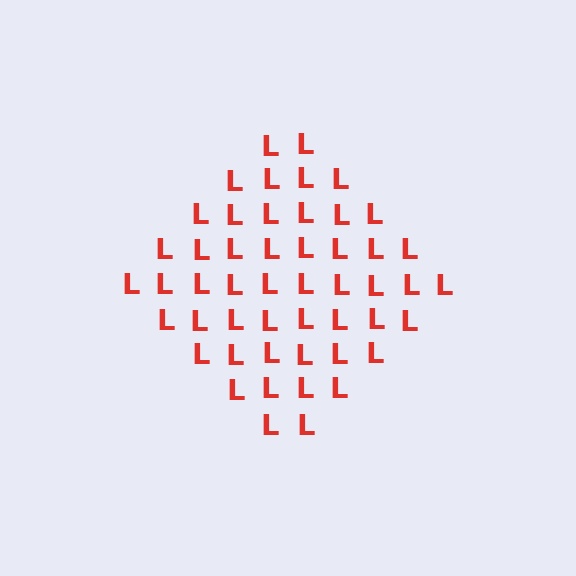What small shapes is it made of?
It is made of small letter L's.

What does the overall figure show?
The overall figure shows a diamond.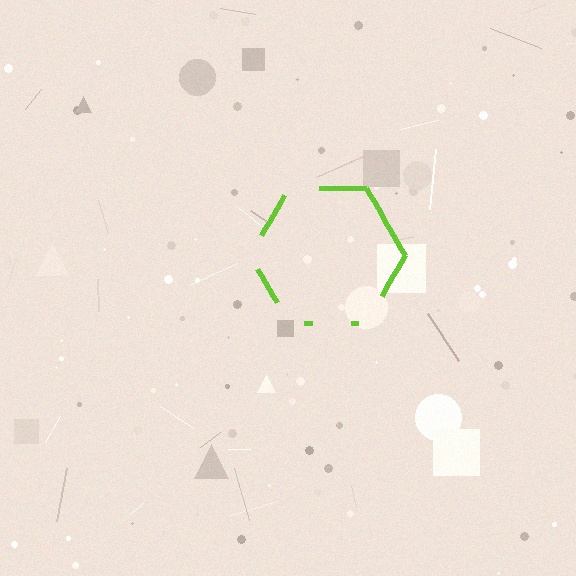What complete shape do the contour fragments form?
The contour fragments form a hexagon.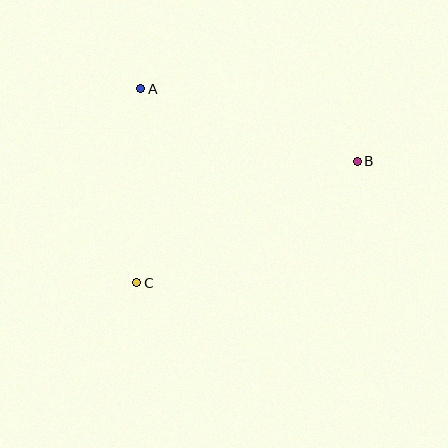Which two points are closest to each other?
Points A and C are closest to each other.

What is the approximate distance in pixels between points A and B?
The distance between A and B is approximately 228 pixels.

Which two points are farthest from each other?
Points B and C are farthest from each other.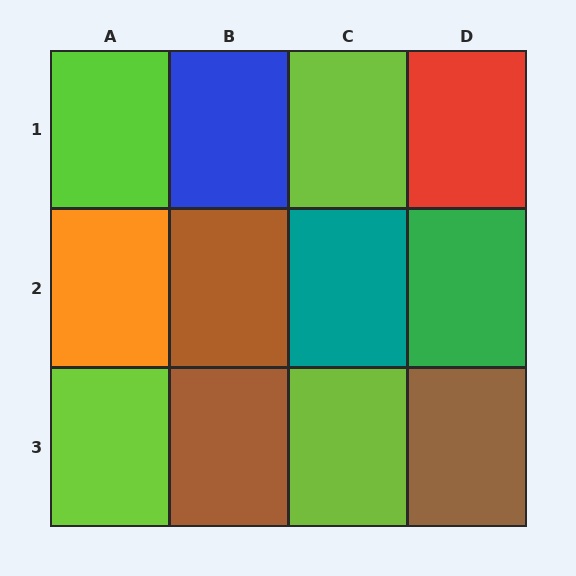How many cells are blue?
1 cell is blue.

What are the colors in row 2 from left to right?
Orange, brown, teal, green.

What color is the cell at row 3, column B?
Brown.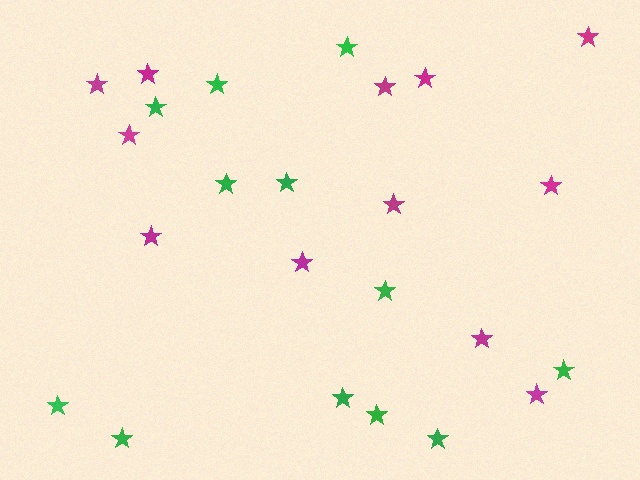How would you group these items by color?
There are 2 groups: one group of magenta stars (12) and one group of green stars (12).